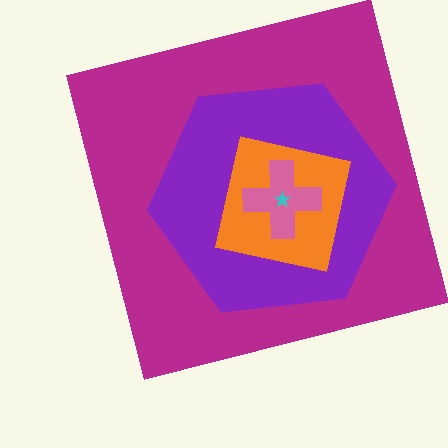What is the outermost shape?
The magenta square.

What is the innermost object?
The cyan star.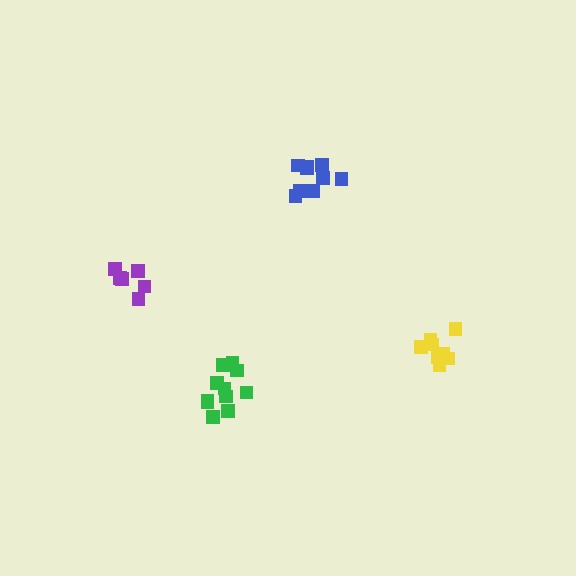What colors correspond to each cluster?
The clusters are colored: yellow, green, purple, blue.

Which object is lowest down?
The green cluster is bottommost.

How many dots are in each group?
Group 1: 8 dots, Group 2: 11 dots, Group 3: 6 dots, Group 4: 9 dots (34 total).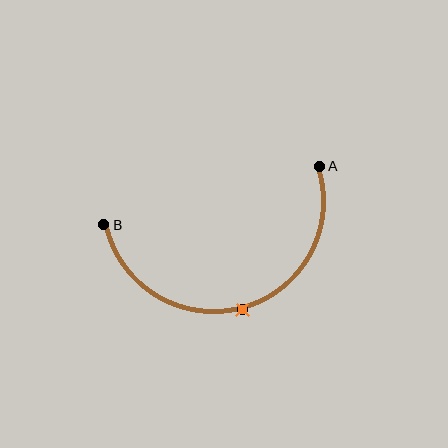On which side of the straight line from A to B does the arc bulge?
The arc bulges below the straight line connecting A and B.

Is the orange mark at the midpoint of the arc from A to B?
Yes. The orange mark lies on the arc at equal arc-length from both A and B — it is the arc midpoint.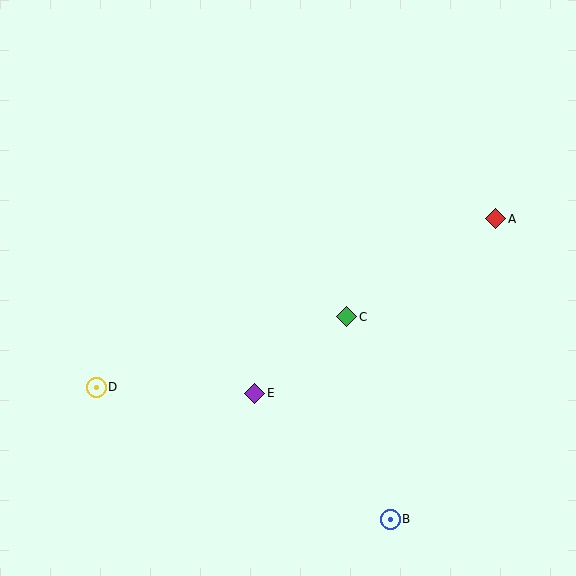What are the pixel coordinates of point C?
Point C is at (347, 317).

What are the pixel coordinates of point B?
Point B is at (390, 519).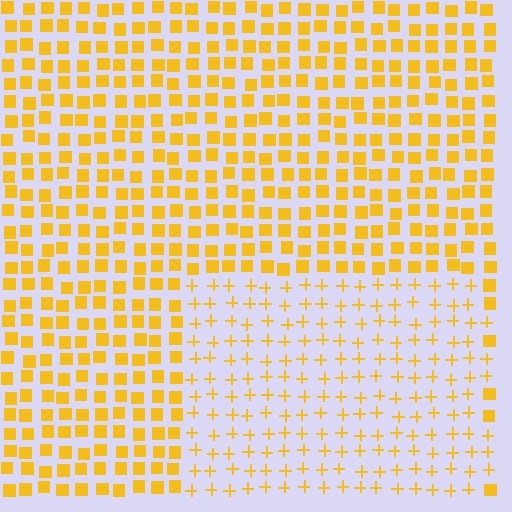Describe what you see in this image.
The image is filled with small yellow elements arranged in a uniform grid. A rectangle-shaped region contains plus signs, while the surrounding area contains squares. The boundary is defined purely by the change in element shape.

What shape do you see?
I see a rectangle.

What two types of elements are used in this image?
The image uses plus signs inside the rectangle region and squares outside it.